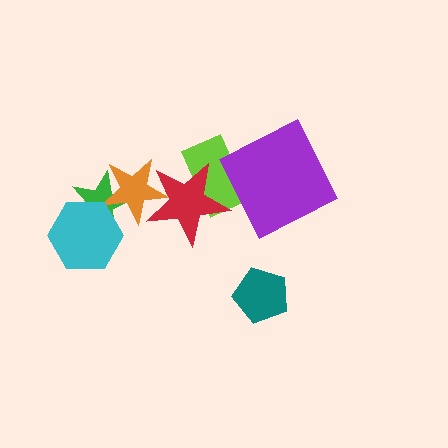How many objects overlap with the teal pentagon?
0 objects overlap with the teal pentagon.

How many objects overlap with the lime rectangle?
2 objects overlap with the lime rectangle.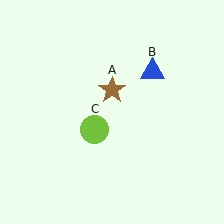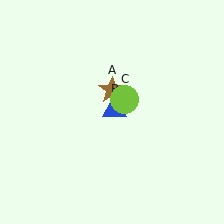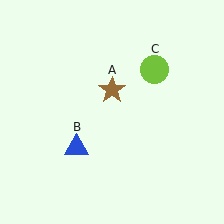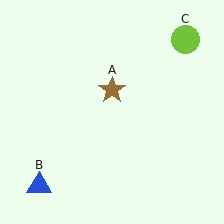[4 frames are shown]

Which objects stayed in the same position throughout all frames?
Brown star (object A) remained stationary.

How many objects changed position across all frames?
2 objects changed position: blue triangle (object B), lime circle (object C).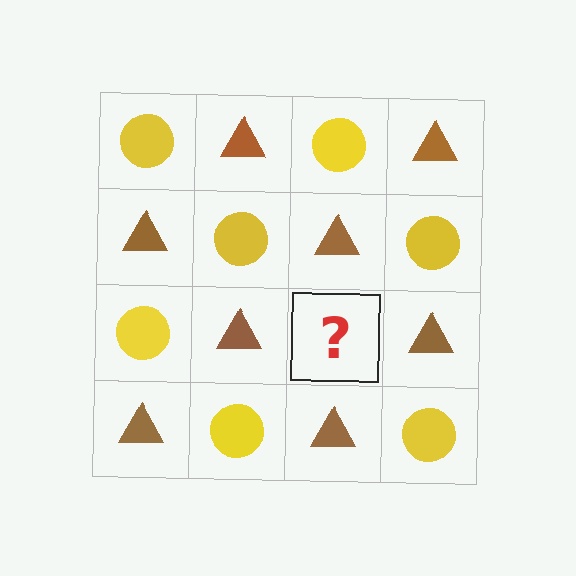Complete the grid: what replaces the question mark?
The question mark should be replaced with a yellow circle.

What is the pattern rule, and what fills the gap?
The rule is that it alternates yellow circle and brown triangle in a checkerboard pattern. The gap should be filled with a yellow circle.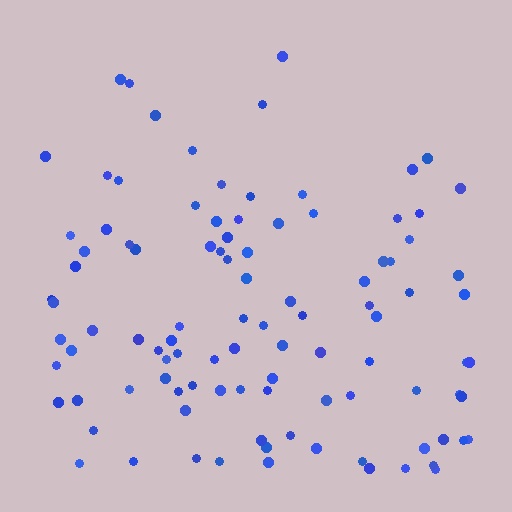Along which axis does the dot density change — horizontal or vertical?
Vertical.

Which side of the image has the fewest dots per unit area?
The top.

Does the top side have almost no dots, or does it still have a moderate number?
Still a moderate number, just noticeably fewer than the bottom.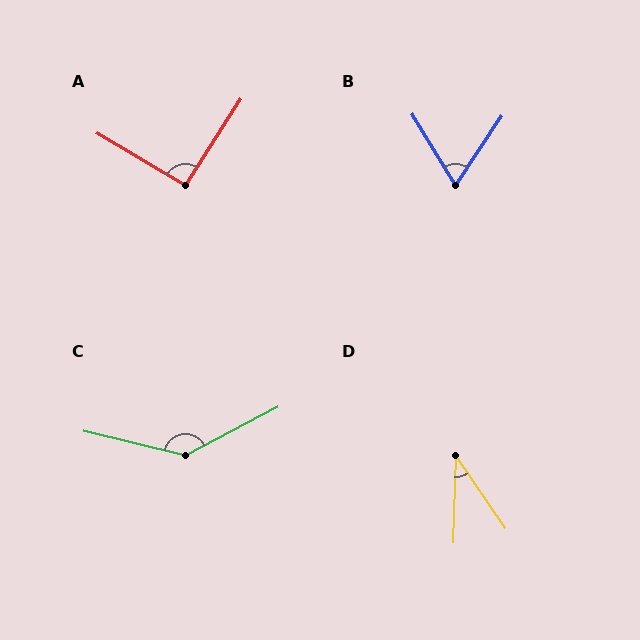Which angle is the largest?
C, at approximately 139 degrees.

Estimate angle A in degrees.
Approximately 92 degrees.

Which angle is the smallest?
D, at approximately 36 degrees.